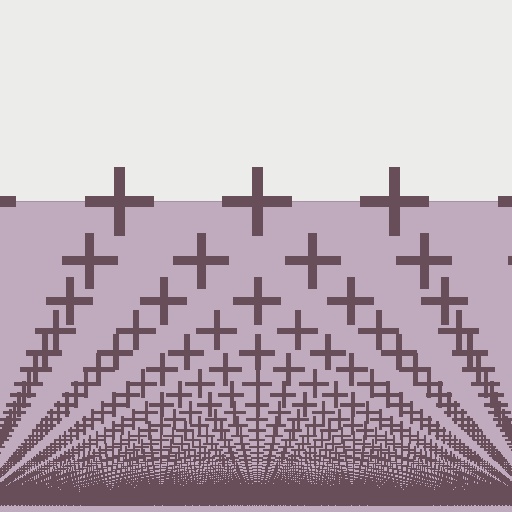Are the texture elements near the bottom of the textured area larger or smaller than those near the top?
Smaller. The gradient is inverted — elements near the bottom are smaller and denser.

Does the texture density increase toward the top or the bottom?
Density increases toward the bottom.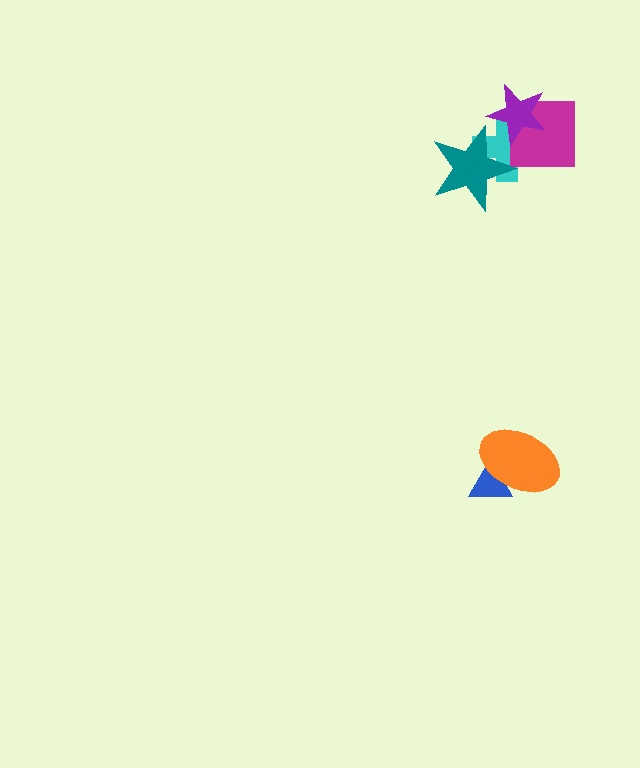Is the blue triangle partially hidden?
Yes, it is partially covered by another shape.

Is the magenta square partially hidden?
Yes, it is partially covered by another shape.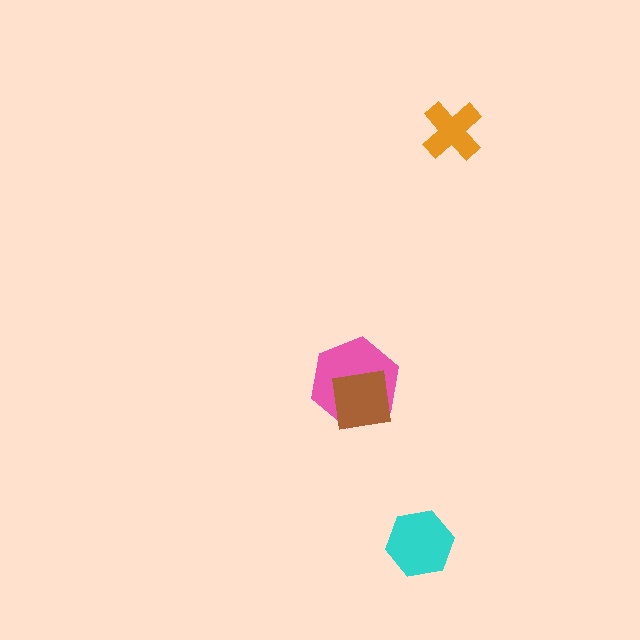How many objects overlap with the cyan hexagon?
0 objects overlap with the cyan hexagon.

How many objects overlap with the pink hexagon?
1 object overlaps with the pink hexagon.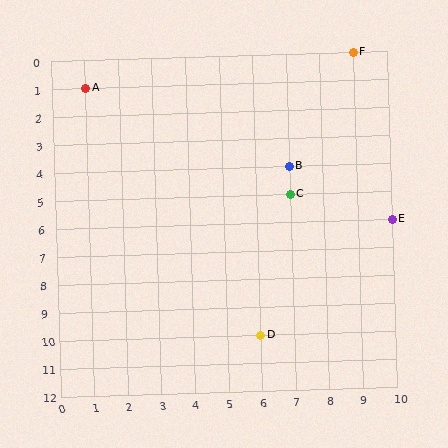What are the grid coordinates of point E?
Point E is at grid coordinates (10, 6).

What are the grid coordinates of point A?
Point A is at grid coordinates (1, 1).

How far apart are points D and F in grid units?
Points D and F are 3 columns and 10 rows apart (about 10.4 grid units diagonally).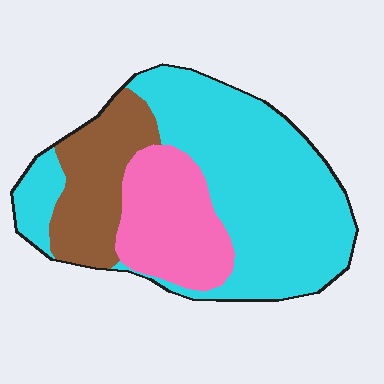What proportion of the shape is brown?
Brown takes up about one fifth (1/5) of the shape.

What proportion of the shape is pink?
Pink covers about 20% of the shape.